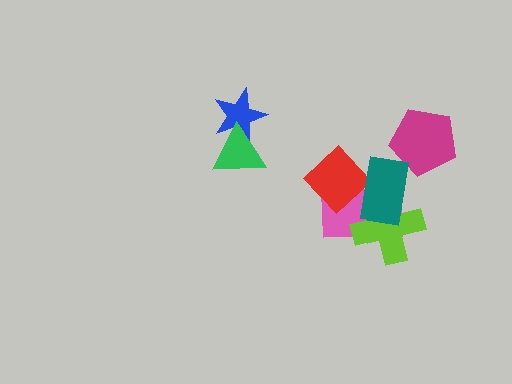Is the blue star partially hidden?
Yes, it is partially covered by another shape.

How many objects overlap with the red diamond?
2 objects overlap with the red diamond.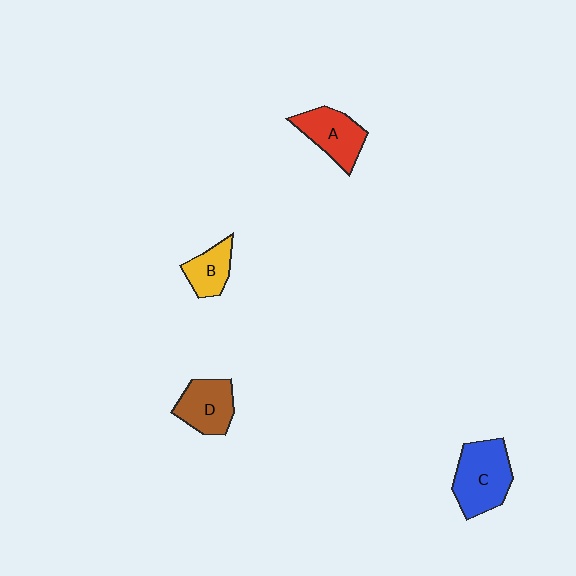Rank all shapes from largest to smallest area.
From largest to smallest: C (blue), A (red), D (brown), B (yellow).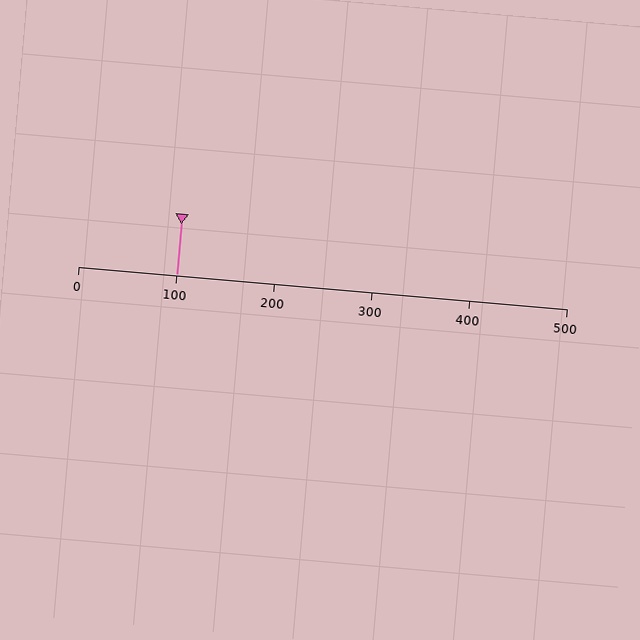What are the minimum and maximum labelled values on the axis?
The axis runs from 0 to 500.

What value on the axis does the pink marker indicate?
The marker indicates approximately 100.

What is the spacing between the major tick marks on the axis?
The major ticks are spaced 100 apart.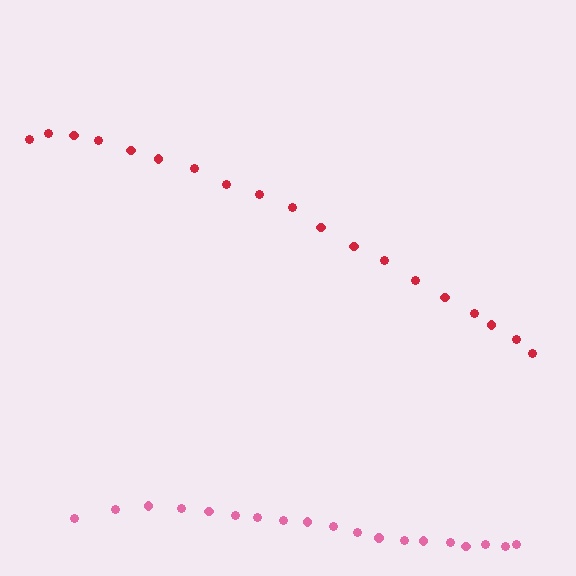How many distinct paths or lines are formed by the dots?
There are 2 distinct paths.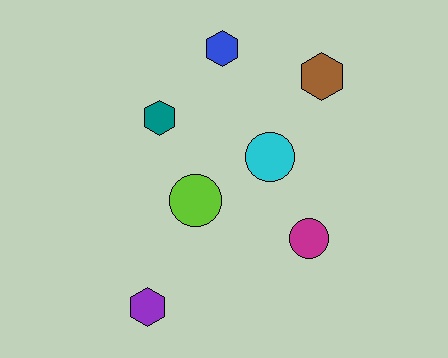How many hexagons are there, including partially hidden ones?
There are 4 hexagons.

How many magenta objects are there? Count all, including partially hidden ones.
There is 1 magenta object.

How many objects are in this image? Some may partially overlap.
There are 7 objects.